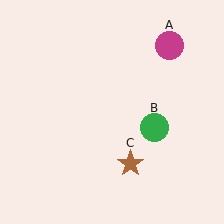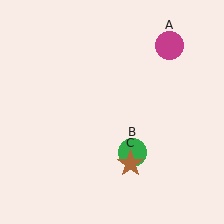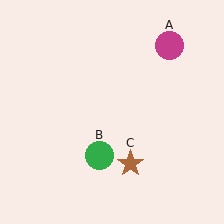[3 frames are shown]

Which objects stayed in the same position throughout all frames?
Magenta circle (object A) and brown star (object C) remained stationary.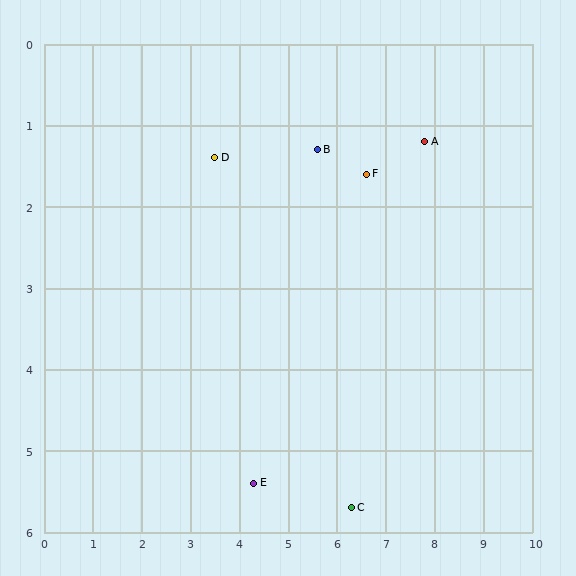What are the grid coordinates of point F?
Point F is at approximately (6.6, 1.6).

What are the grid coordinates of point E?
Point E is at approximately (4.3, 5.4).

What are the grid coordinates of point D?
Point D is at approximately (3.5, 1.4).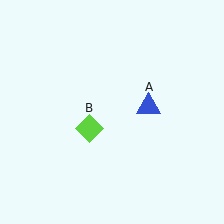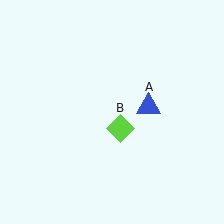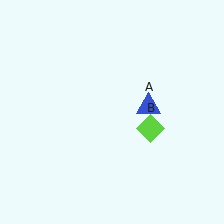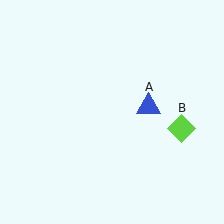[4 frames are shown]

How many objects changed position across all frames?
1 object changed position: lime diamond (object B).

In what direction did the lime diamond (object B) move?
The lime diamond (object B) moved right.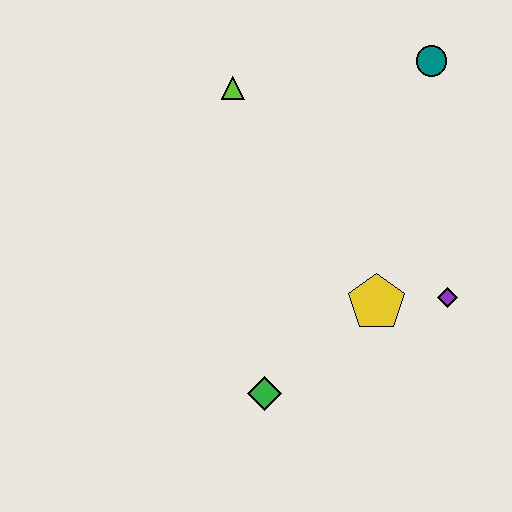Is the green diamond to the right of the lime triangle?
Yes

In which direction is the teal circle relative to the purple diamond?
The teal circle is above the purple diamond.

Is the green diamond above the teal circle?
No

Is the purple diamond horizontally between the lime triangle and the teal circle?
No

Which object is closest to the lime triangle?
The teal circle is closest to the lime triangle.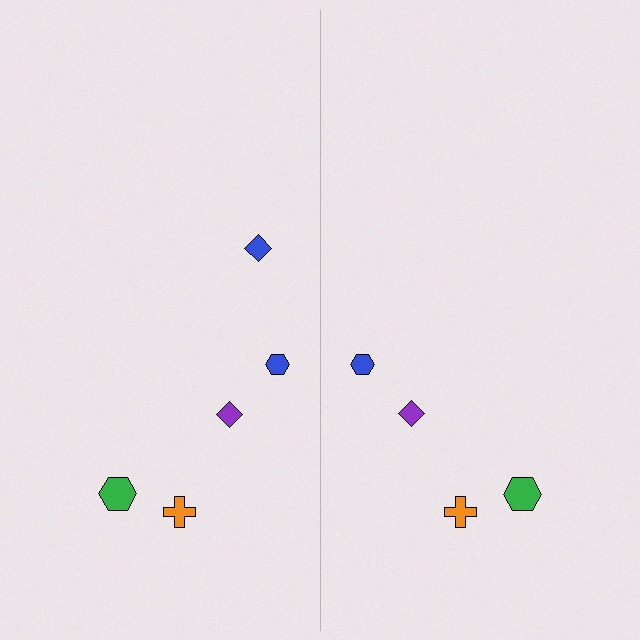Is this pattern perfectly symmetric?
No, the pattern is not perfectly symmetric. A blue diamond is missing from the right side.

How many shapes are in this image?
There are 9 shapes in this image.